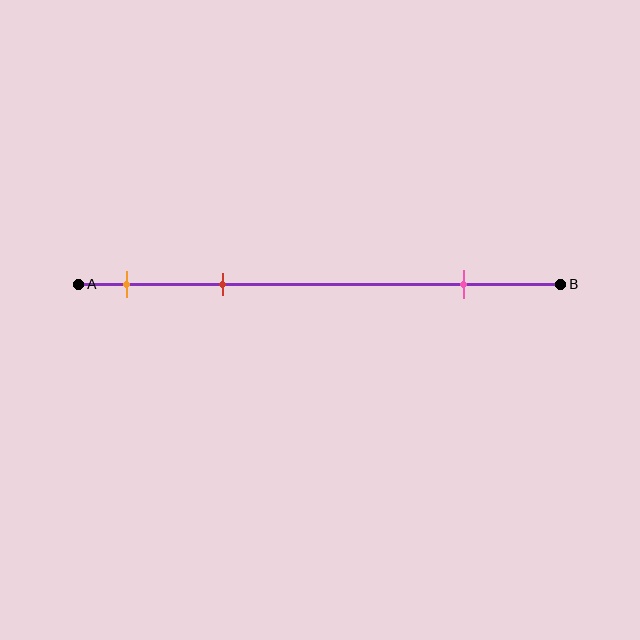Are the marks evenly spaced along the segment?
No, the marks are not evenly spaced.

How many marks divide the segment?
There are 3 marks dividing the segment.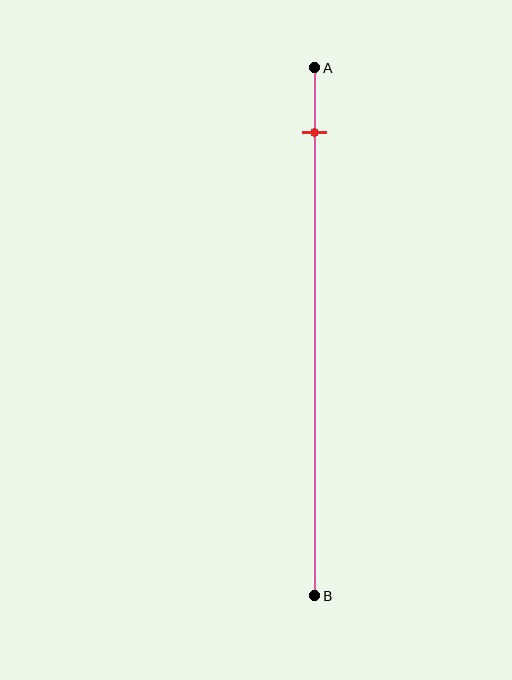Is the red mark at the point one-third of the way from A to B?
No, the mark is at about 10% from A, not at the 33% one-third point.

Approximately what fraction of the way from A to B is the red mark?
The red mark is approximately 10% of the way from A to B.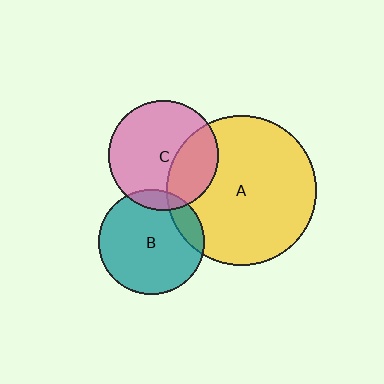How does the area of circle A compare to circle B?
Approximately 2.0 times.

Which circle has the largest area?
Circle A (yellow).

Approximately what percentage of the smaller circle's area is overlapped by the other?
Approximately 15%.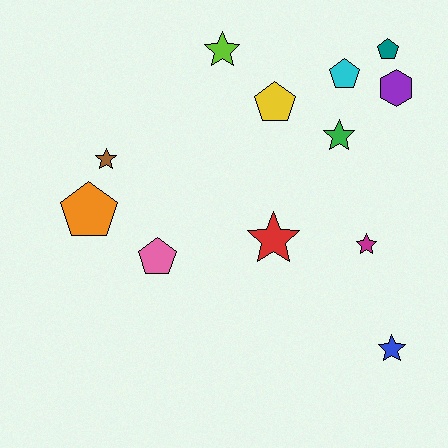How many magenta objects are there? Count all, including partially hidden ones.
There is 1 magenta object.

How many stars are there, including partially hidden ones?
There are 6 stars.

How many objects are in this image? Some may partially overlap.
There are 12 objects.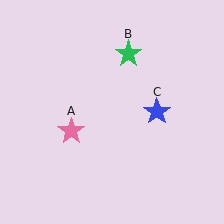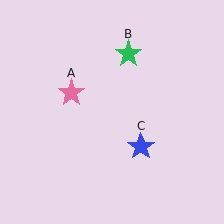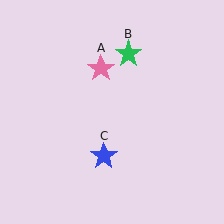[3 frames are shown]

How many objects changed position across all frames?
2 objects changed position: pink star (object A), blue star (object C).